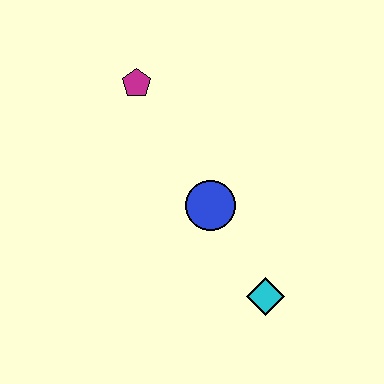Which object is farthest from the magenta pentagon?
The cyan diamond is farthest from the magenta pentagon.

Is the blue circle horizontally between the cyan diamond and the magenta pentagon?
Yes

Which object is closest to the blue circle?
The cyan diamond is closest to the blue circle.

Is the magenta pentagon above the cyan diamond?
Yes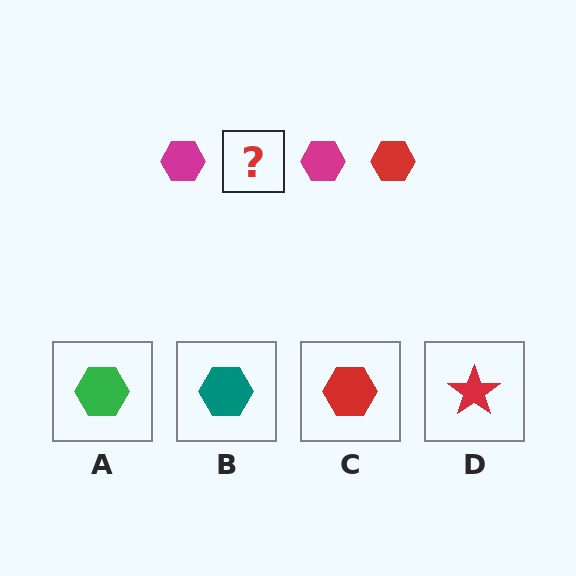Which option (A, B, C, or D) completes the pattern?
C.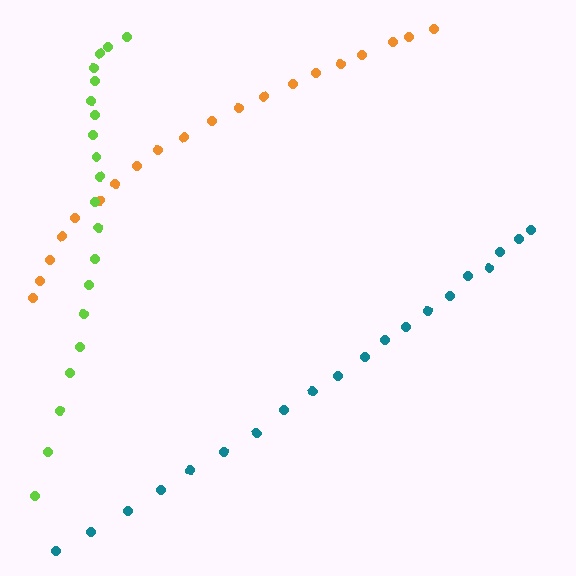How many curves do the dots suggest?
There are 3 distinct paths.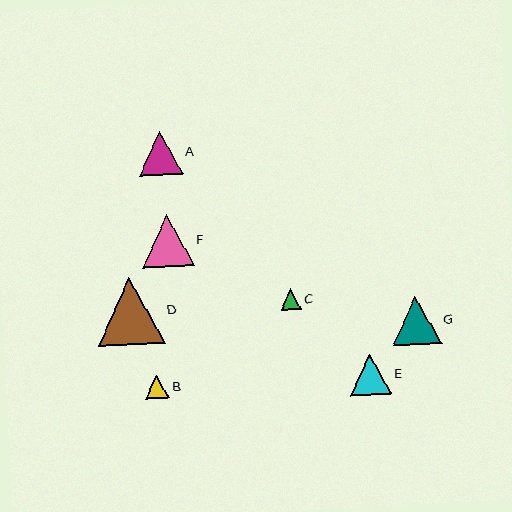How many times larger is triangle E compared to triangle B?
Triangle E is approximately 1.7 times the size of triangle B.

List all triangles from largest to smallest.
From largest to smallest: D, F, G, A, E, B, C.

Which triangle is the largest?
Triangle D is the largest with a size of approximately 66 pixels.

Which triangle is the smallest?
Triangle C is the smallest with a size of approximately 20 pixels.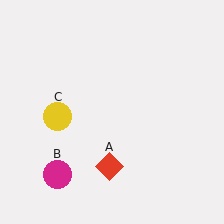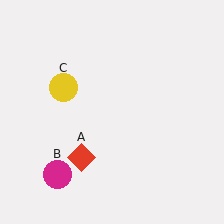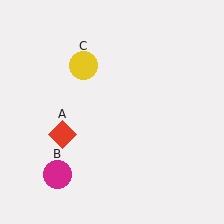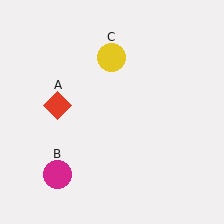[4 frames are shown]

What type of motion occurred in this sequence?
The red diamond (object A), yellow circle (object C) rotated clockwise around the center of the scene.